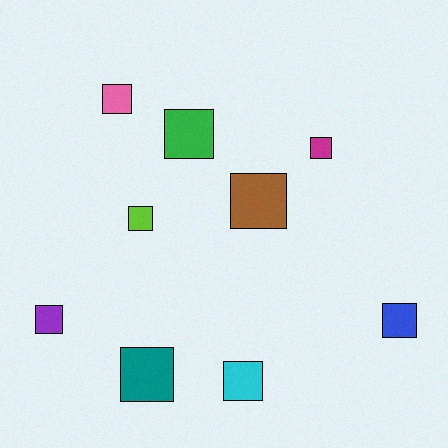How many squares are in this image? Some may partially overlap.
There are 9 squares.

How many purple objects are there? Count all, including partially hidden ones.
There is 1 purple object.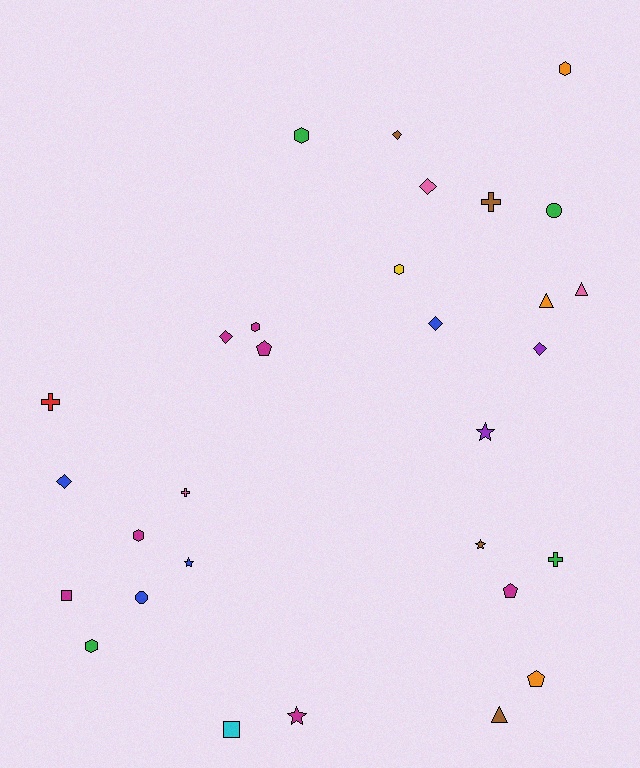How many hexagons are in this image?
There are 6 hexagons.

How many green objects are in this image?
There are 4 green objects.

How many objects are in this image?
There are 30 objects.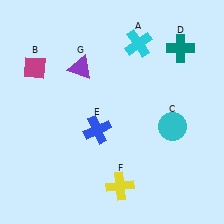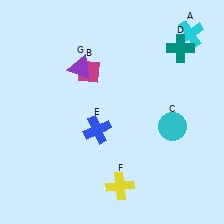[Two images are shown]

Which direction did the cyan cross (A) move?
The cyan cross (A) moved right.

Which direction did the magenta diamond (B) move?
The magenta diamond (B) moved right.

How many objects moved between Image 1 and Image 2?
2 objects moved between the two images.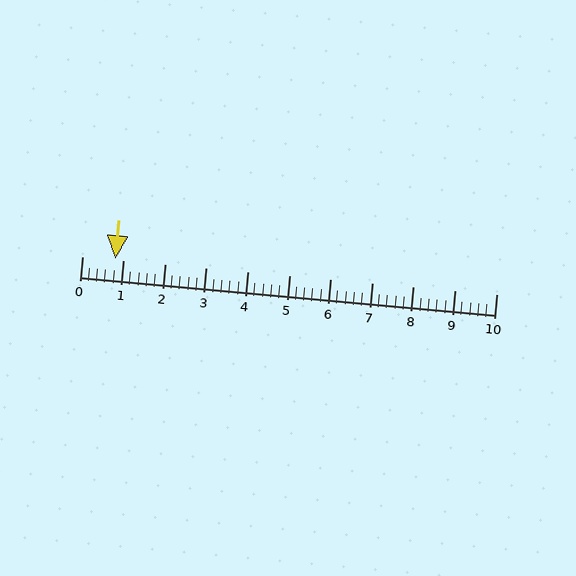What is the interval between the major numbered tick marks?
The major tick marks are spaced 1 units apart.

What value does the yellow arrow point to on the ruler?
The yellow arrow points to approximately 0.8.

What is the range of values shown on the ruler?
The ruler shows values from 0 to 10.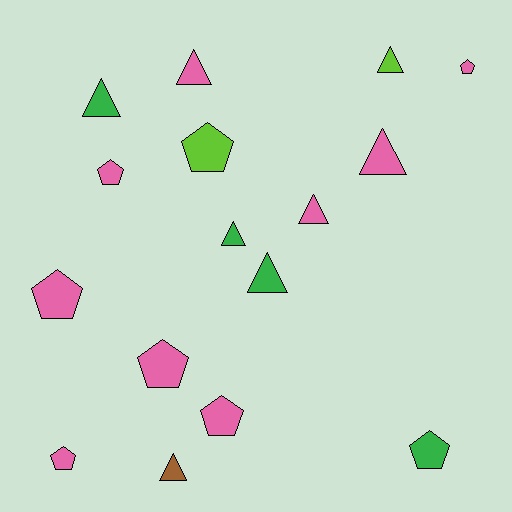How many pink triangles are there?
There are 3 pink triangles.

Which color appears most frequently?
Pink, with 9 objects.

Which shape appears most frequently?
Pentagon, with 8 objects.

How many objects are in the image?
There are 16 objects.